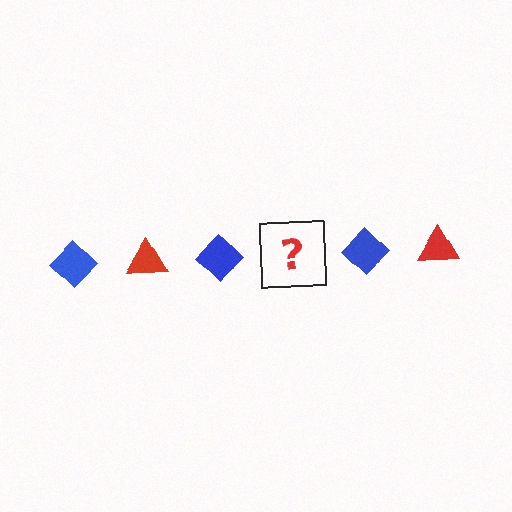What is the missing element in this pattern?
The missing element is a red triangle.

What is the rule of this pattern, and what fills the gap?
The rule is that the pattern alternates between blue diamond and red triangle. The gap should be filled with a red triangle.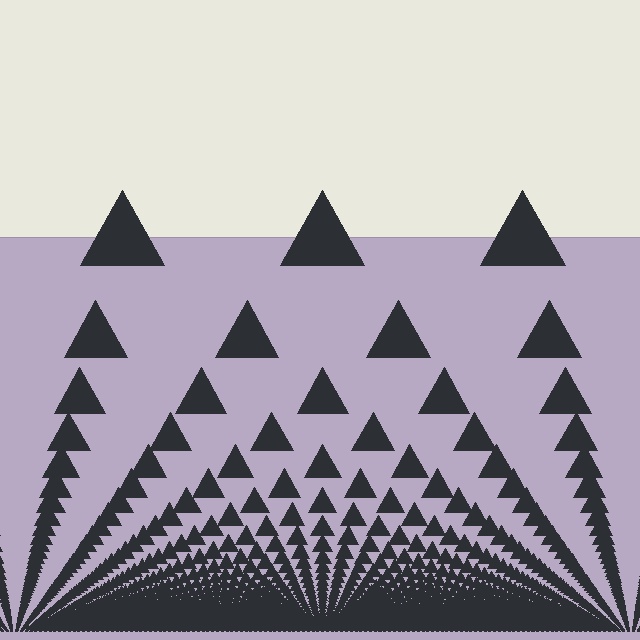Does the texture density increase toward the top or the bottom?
Density increases toward the bottom.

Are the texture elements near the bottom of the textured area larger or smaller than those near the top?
Smaller. The gradient is inverted — elements near the bottom are smaller and denser.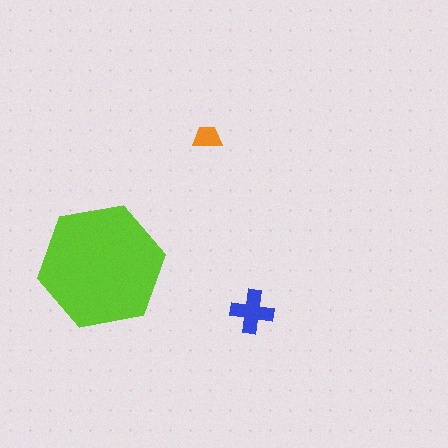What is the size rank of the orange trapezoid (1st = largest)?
3rd.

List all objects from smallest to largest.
The orange trapezoid, the blue cross, the lime hexagon.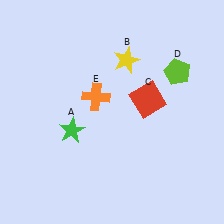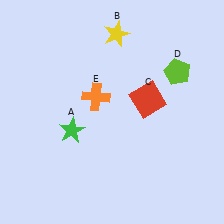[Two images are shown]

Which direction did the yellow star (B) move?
The yellow star (B) moved up.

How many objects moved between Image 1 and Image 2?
1 object moved between the two images.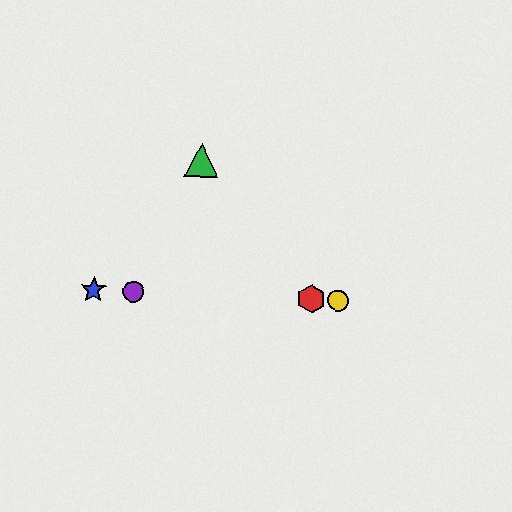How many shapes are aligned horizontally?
4 shapes (the red hexagon, the blue star, the yellow circle, the purple circle) are aligned horizontally.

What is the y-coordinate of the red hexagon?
The red hexagon is at y≈299.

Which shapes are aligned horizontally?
The red hexagon, the blue star, the yellow circle, the purple circle are aligned horizontally.